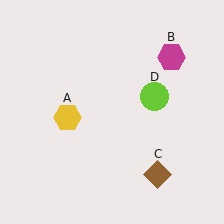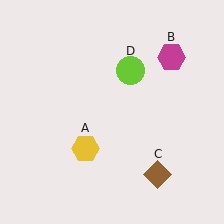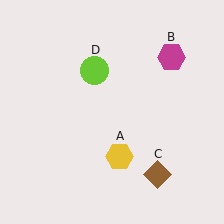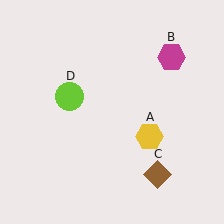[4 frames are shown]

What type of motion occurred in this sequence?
The yellow hexagon (object A), lime circle (object D) rotated counterclockwise around the center of the scene.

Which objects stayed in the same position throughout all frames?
Magenta hexagon (object B) and brown diamond (object C) remained stationary.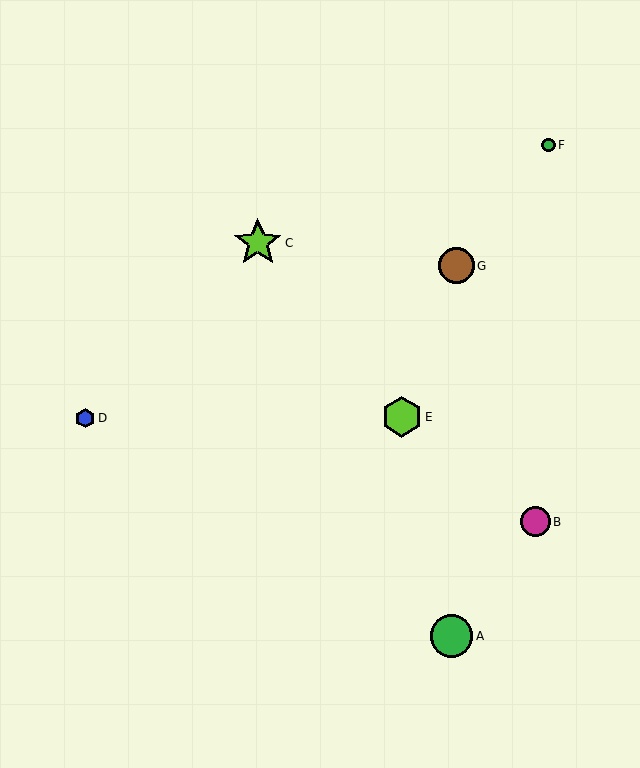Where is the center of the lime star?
The center of the lime star is at (258, 243).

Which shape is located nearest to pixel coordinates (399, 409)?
The lime hexagon (labeled E) at (402, 417) is nearest to that location.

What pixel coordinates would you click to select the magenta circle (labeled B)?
Click at (535, 522) to select the magenta circle B.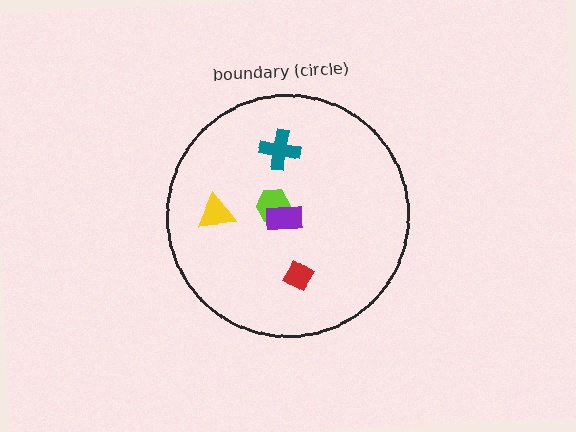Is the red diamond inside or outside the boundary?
Inside.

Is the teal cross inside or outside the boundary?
Inside.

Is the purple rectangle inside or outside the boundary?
Inside.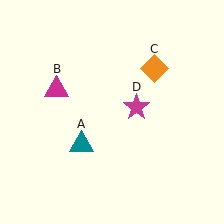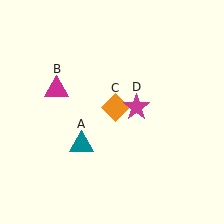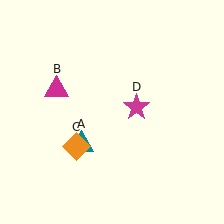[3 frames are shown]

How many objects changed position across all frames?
1 object changed position: orange diamond (object C).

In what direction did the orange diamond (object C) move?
The orange diamond (object C) moved down and to the left.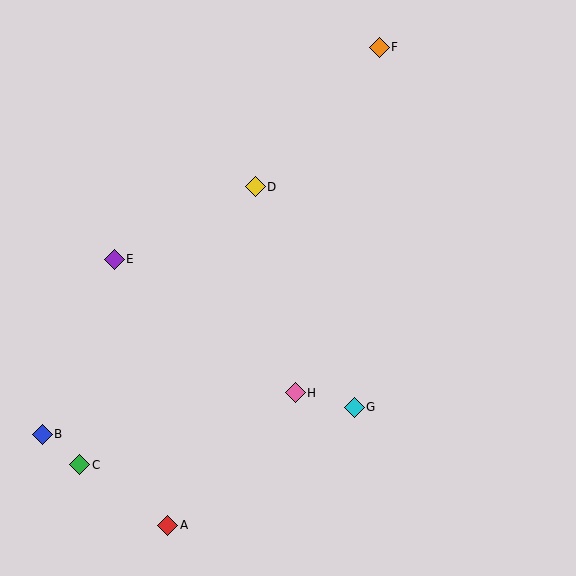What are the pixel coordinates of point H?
Point H is at (295, 393).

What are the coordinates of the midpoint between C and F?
The midpoint between C and F is at (230, 256).